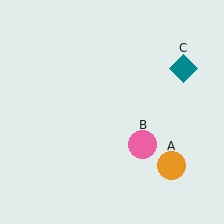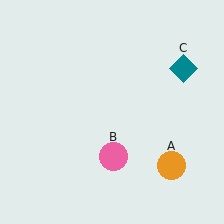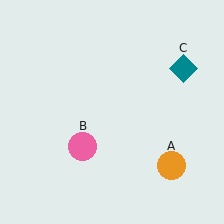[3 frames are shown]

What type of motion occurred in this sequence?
The pink circle (object B) rotated clockwise around the center of the scene.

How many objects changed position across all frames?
1 object changed position: pink circle (object B).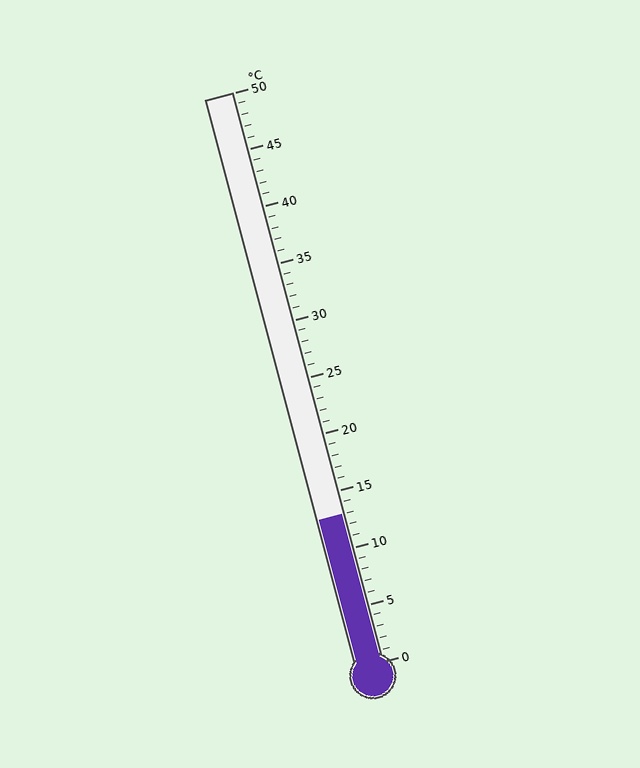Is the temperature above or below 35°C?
The temperature is below 35°C.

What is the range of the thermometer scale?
The thermometer scale ranges from 0°C to 50°C.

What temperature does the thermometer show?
The thermometer shows approximately 13°C.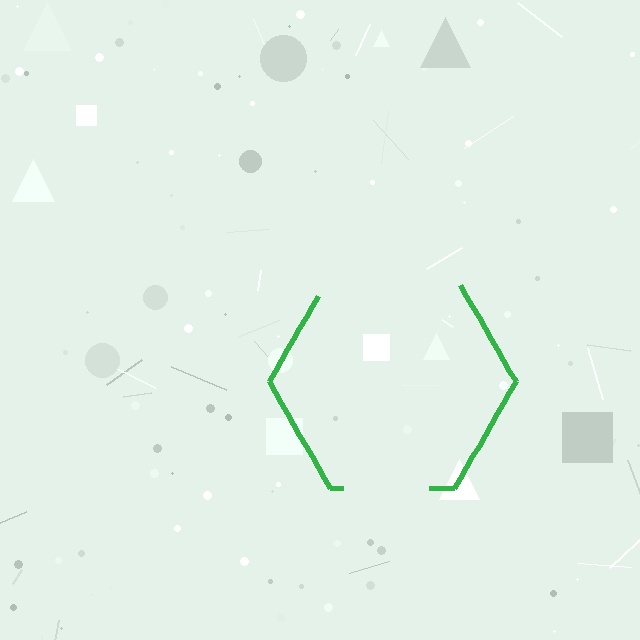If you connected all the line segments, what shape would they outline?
They would outline a hexagon.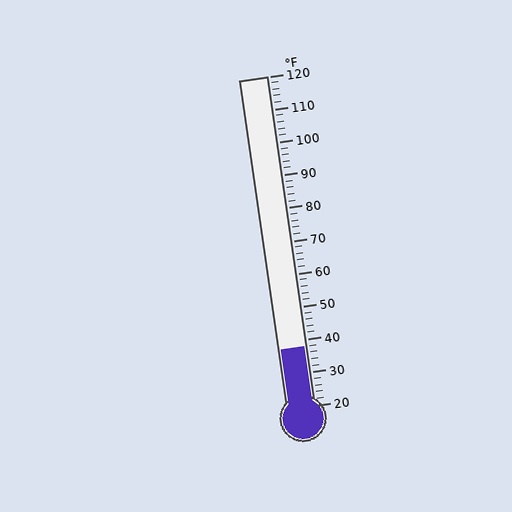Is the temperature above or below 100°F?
The temperature is below 100°F.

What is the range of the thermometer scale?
The thermometer scale ranges from 20°F to 120°F.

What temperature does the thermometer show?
The thermometer shows approximately 38°F.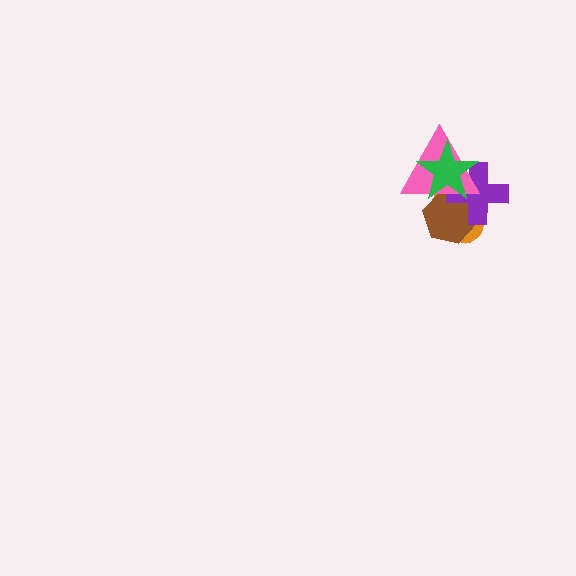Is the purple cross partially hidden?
Yes, it is partially covered by another shape.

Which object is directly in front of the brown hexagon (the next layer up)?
The purple cross is directly in front of the brown hexagon.